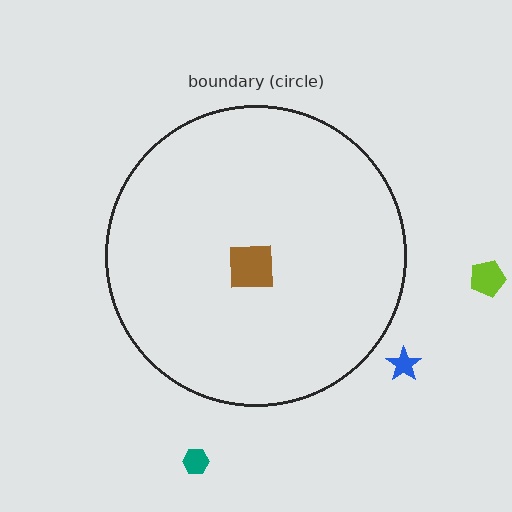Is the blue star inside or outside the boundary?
Outside.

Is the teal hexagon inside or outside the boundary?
Outside.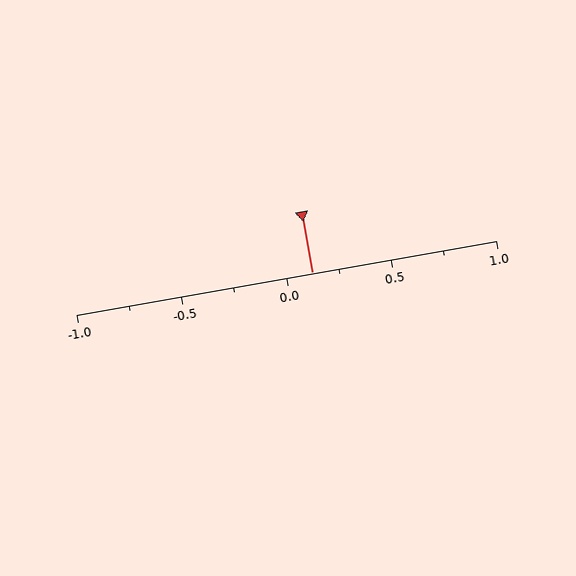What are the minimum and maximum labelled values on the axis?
The axis runs from -1.0 to 1.0.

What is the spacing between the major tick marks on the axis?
The major ticks are spaced 0.5 apart.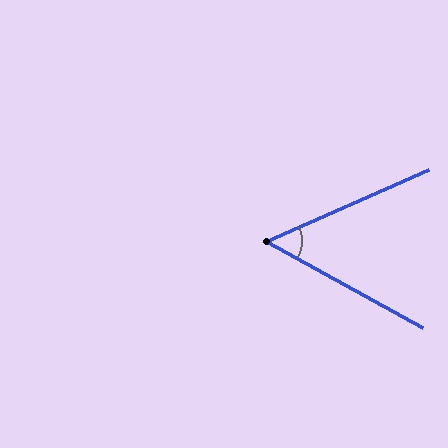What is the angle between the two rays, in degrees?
Approximately 53 degrees.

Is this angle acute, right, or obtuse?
It is acute.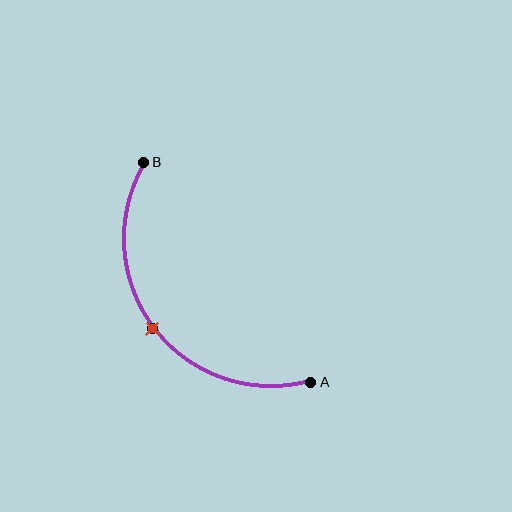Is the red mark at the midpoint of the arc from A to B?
Yes. The red mark lies on the arc at equal arc-length from both A and B — it is the arc midpoint.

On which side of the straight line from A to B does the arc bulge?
The arc bulges below and to the left of the straight line connecting A and B.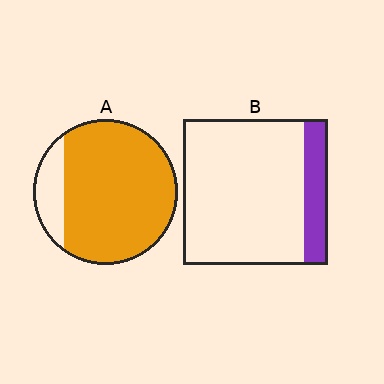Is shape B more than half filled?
No.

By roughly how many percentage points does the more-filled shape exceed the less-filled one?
By roughly 70 percentage points (A over B).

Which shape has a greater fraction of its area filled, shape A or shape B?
Shape A.